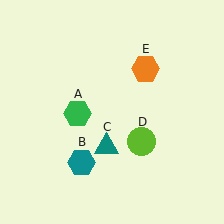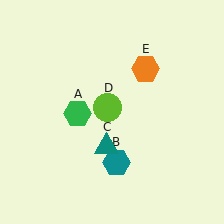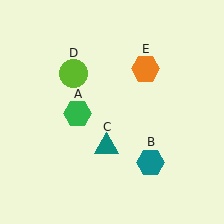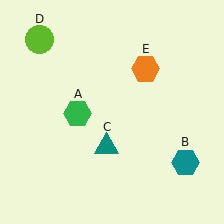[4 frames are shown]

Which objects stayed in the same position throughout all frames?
Green hexagon (object A) and teal triangle (object C) and orange hexagon (object E) remained stationary.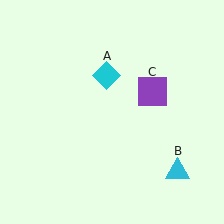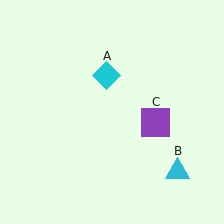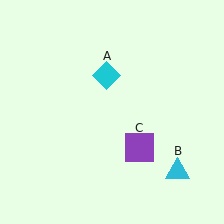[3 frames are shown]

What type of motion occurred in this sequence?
The purple square (object C) rotated clockwise around the center of the scene.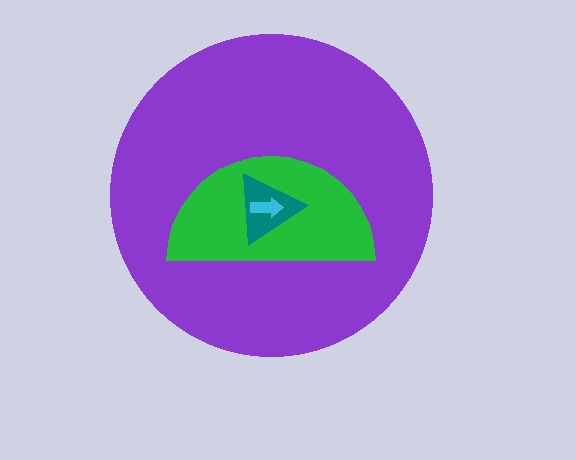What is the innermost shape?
The cyan arrow.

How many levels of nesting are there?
4.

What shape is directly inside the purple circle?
The green semicircle.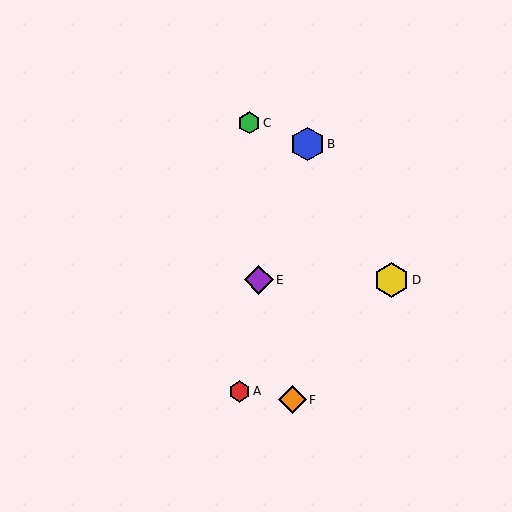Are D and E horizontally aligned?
Yes, both are at y≈280.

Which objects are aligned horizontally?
Objects D, E are aligned horizontally.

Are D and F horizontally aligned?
No, D is at y≈280 and F is at y≈400.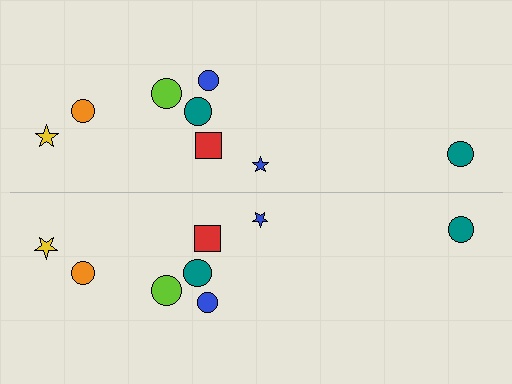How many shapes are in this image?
There are 16 shapes in this image.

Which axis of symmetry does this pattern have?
The pattern has a horizontal axis of symmetry running through the center of the image.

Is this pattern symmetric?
Yes, this pattern has bilateral (reflection) symmetry.